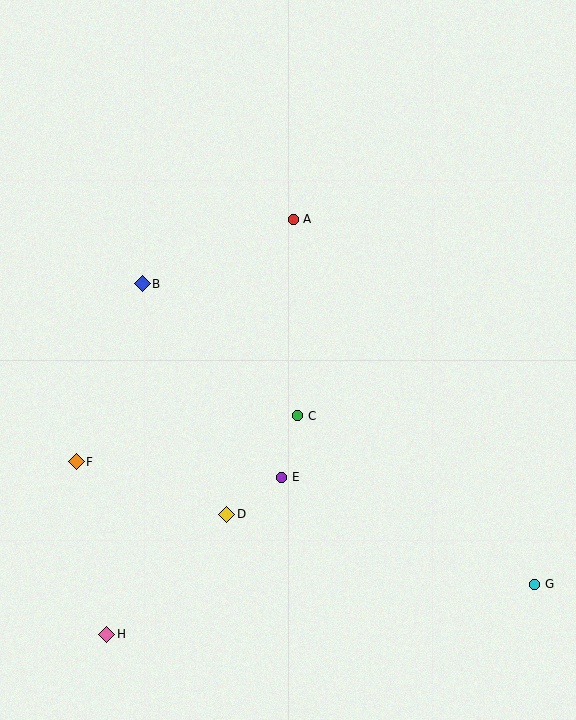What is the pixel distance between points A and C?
The distance between A and C is 197 pixels.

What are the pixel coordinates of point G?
Point G is at (535, 584).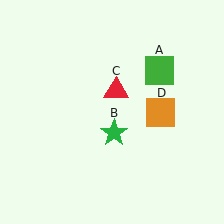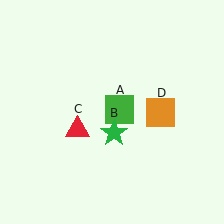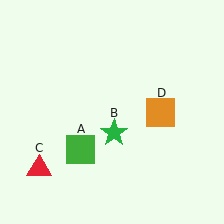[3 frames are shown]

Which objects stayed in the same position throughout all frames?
Green star (object B) and orange square (object D) remained stationary.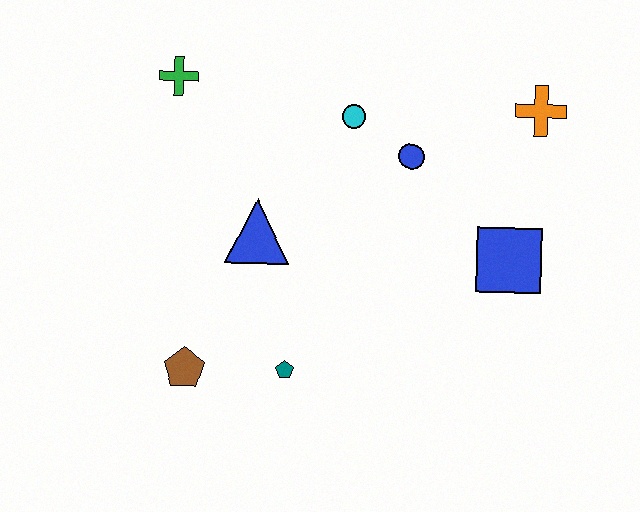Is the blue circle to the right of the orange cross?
No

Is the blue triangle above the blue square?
Yes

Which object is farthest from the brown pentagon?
The orange cross is farthest from the brown pentagon.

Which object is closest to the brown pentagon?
The teal pentagon is closest to the brown pentagon.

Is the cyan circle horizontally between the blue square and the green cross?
Yes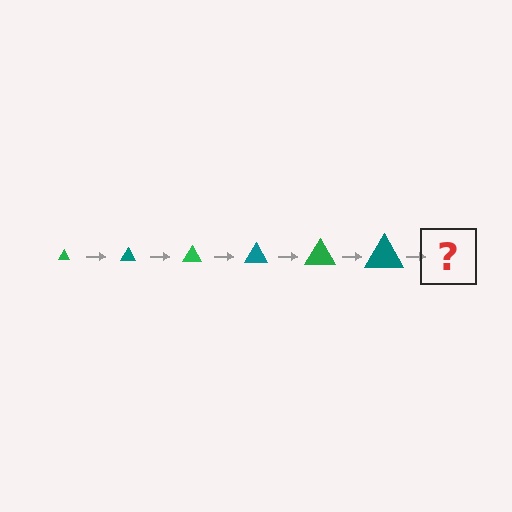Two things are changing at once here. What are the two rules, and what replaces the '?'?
The two rules are that the triangle grows larger each step and the color cycles through green and teal. The '?' should be a green triangle, larger than the previous one.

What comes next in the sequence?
The next element should be a green triangle, larger than the previous one.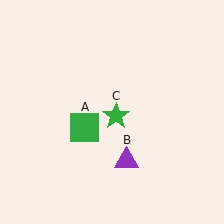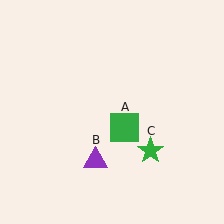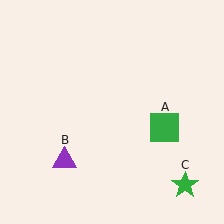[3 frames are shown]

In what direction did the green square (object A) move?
The green square (object A) moved right.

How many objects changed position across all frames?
3 objects changed position: green square (object A), purple triangle (object B), green star (object C).